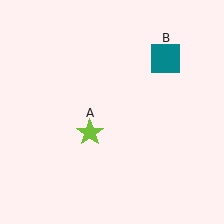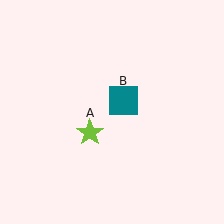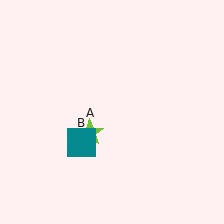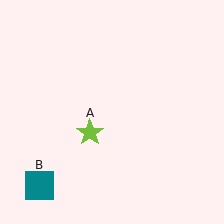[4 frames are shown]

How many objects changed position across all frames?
1 object changed position: teal square (object B).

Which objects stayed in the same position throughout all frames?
Lime star (object A) remained stationary.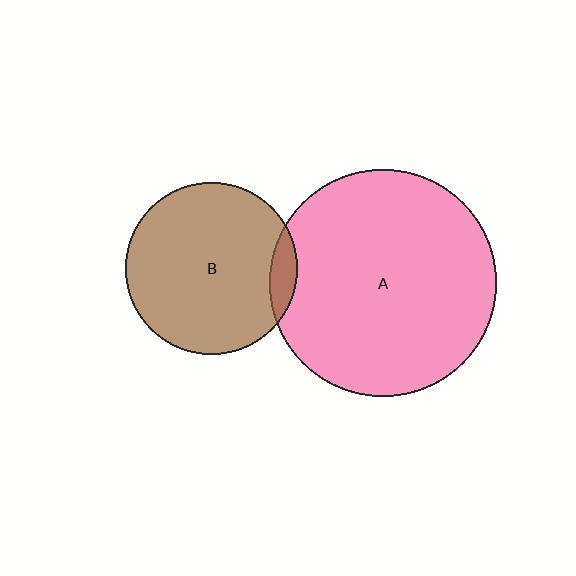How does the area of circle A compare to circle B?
Approximately 1.7 times.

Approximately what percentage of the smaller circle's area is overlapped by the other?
Approximately 10%.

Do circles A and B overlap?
Yes.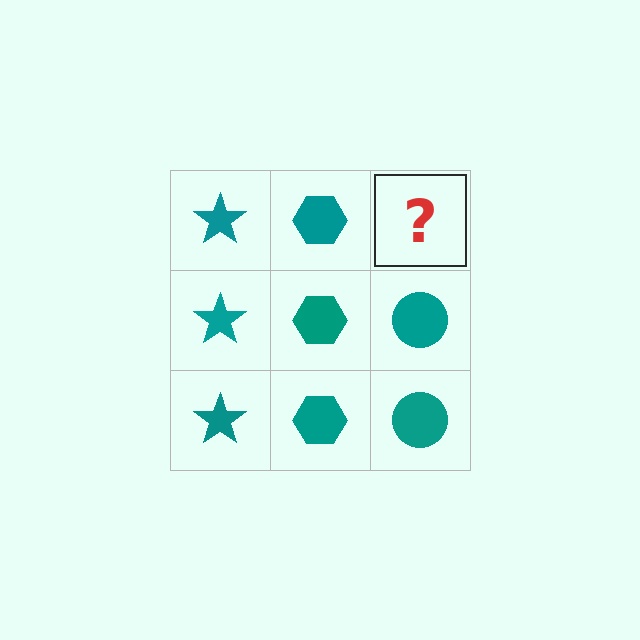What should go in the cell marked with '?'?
The missing cell should contain a teal circle.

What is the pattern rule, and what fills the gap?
The rule is that each column has a consistent shape. The gap should be filled with a teal circle.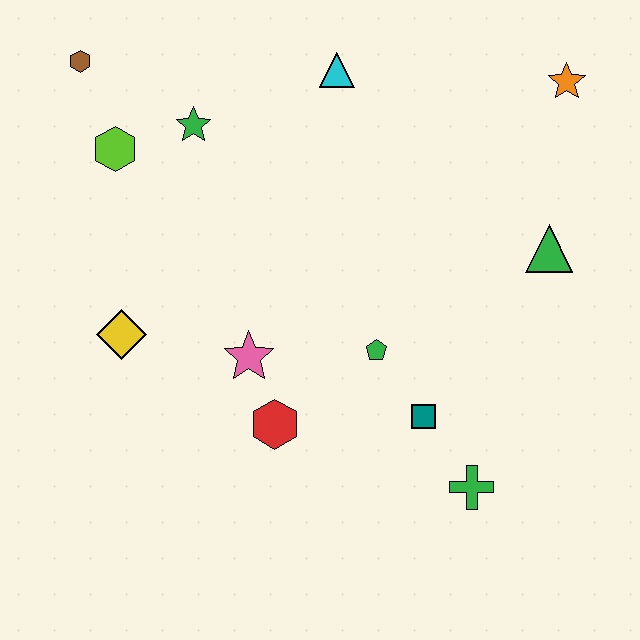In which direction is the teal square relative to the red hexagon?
The teal square is to the right of the red hexagon.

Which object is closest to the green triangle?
The orange star is closest to the green triangle.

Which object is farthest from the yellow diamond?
The orange star is farthest from the yellow diamond.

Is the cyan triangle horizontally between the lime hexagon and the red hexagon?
No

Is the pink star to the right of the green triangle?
No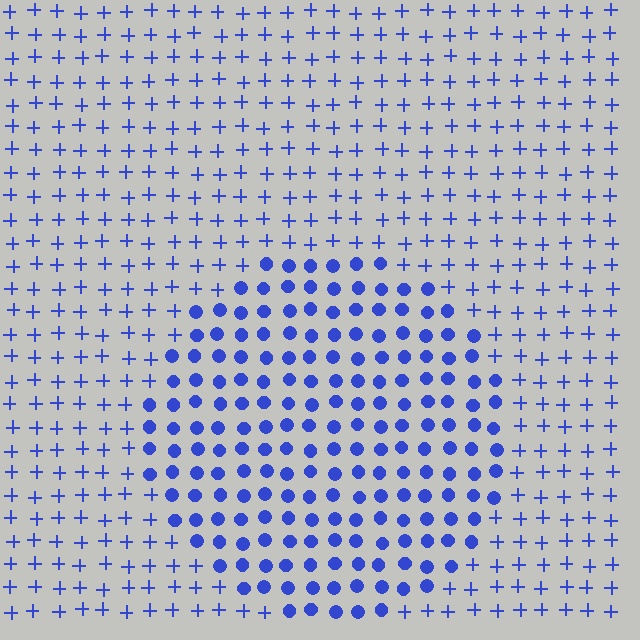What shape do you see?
I see a circle.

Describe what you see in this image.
The image is filled with small blue elements arranged in a uniform grid. A circle-shaped region contains circles, while the surrounding area contains plus signs. The boundary is defined purely by the change in element shape.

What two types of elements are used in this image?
The image uses circles inside the circle region and plus signs outside it.